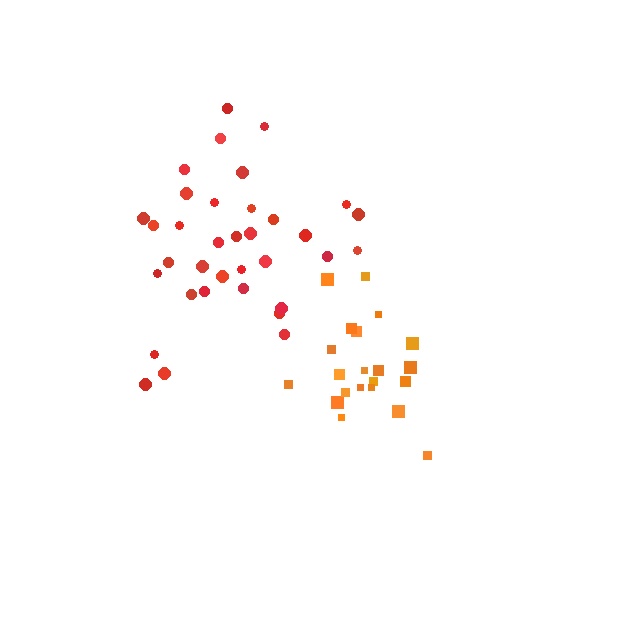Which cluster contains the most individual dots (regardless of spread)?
Red (35).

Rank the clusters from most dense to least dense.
orange, red.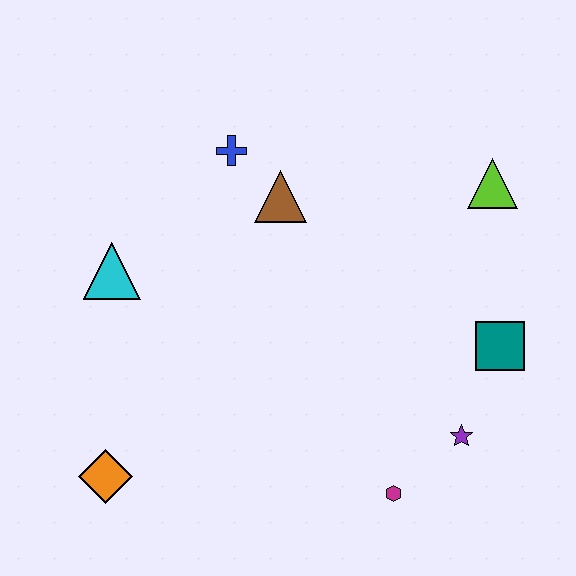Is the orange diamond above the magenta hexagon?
Yes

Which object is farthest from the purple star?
The cyan triangle is farthest from the purple star.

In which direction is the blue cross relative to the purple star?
The blue cross is above the purple star.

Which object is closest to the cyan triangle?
The blue cross is closest to the cyan triangle.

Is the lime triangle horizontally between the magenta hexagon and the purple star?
No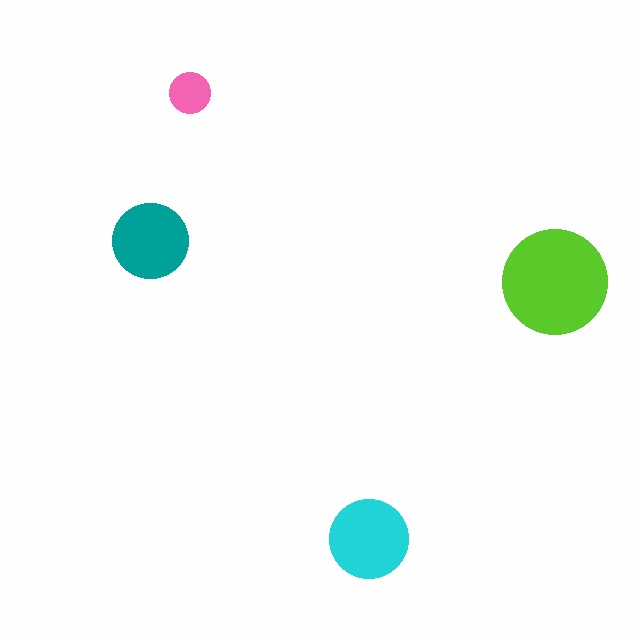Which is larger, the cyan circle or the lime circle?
The lime one.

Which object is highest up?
The pink circle is topmost.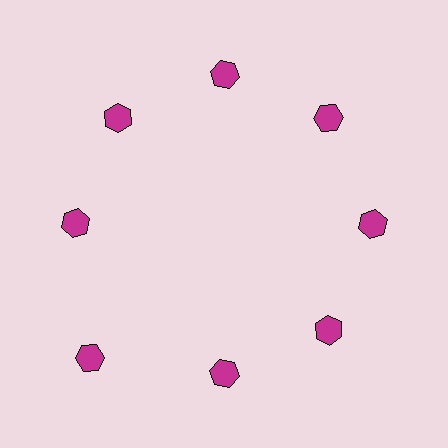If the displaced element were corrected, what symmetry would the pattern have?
It would have 8-fold rotational symmetry — the pattern would map onto itself every 45 degrees.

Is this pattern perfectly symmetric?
No. The 8 magenta hexagons are arranged in a ring, but one element near the 8 o'clock position is pushed outward from the center, breaking the 8-fold rotational symmetry.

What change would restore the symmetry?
The symmetry would be restored by moving it inward, back onto the ring so that all 8 hexagons sit at equal angles and equal distance from the center.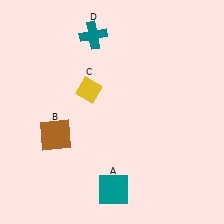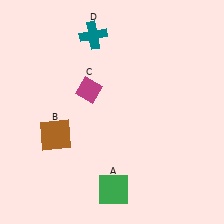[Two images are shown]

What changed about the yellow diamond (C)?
In Image 1, C is yellow. In Image 2, it changed to magenta.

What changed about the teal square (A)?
In Image 1, A is teal. In Image 2, it changed to green.